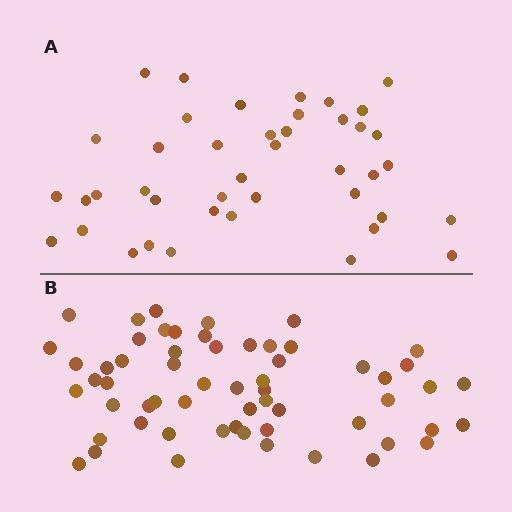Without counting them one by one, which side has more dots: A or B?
Region B (the bottom region) has more dots.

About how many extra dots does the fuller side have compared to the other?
Region B has approximately 15 more dots than region A.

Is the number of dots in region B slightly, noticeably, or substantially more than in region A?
Region B has noticeably more, but not dramatically so. The ratio is roughly 1.4 to 1.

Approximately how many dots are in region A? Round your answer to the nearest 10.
About 40 dots. (The exact count is 42, which rounds to 40.)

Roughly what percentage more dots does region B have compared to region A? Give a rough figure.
About 40% more.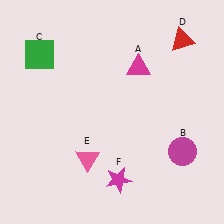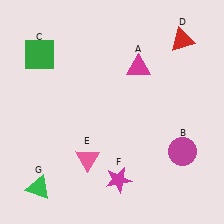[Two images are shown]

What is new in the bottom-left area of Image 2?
A green triangle (G) was added in the bottom-left area of Image 2.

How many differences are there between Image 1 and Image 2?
There is 1 difference between the two images.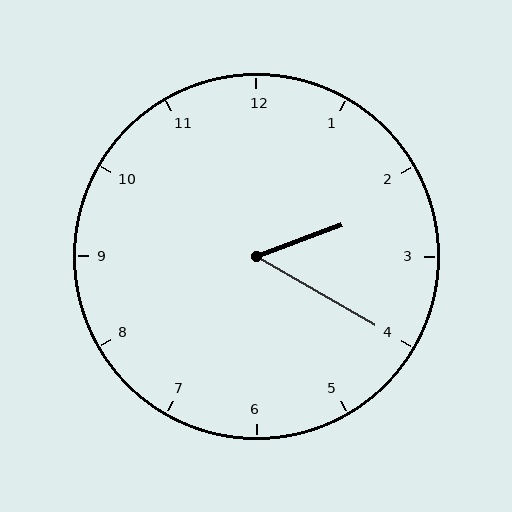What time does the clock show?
2:20.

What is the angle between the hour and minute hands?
Approximately 50 degrees.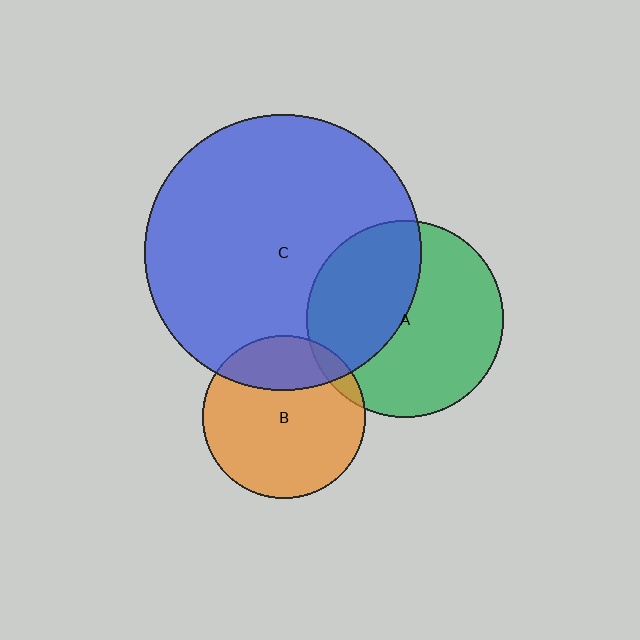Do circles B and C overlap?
Yes.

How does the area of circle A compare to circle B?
Approximately 1.5 times.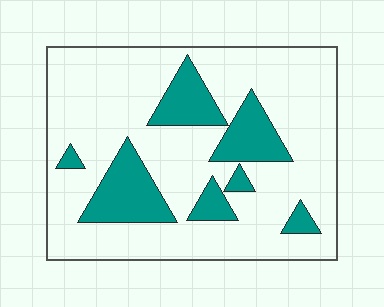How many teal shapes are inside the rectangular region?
7.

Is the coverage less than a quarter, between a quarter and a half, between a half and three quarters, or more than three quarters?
Less than a quarter.